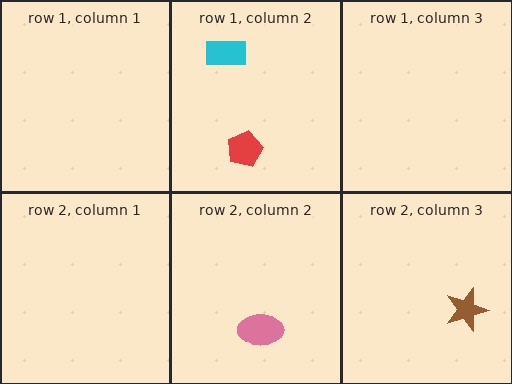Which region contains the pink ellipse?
The row 2, column 2 region.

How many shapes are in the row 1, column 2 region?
2.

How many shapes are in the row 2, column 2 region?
1.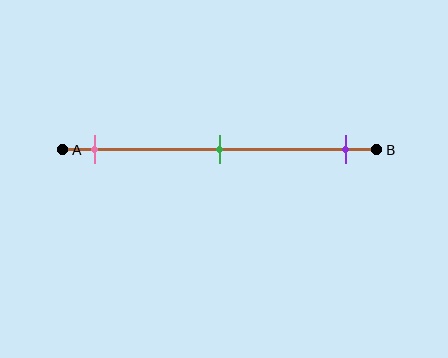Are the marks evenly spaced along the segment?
Yes, the marks are approximately evenly spaced.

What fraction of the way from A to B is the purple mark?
The purple mark is approximately 90% (0.9) of the way from A to B.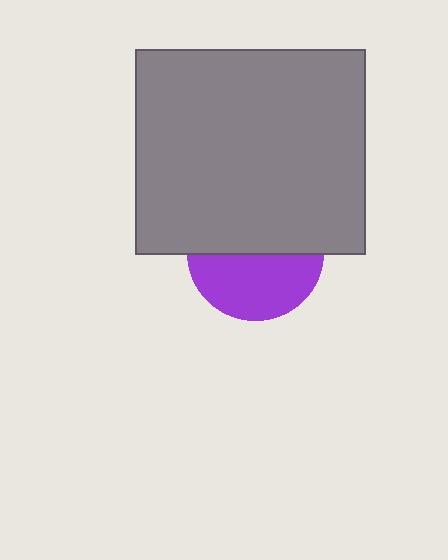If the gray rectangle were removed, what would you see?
You would see the complete purple circle.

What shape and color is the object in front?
The object in front is a gray rectangle.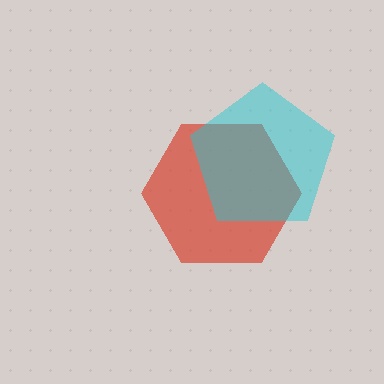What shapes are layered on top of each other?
The layered shapes are: a red hexagon, a cyan pentagon.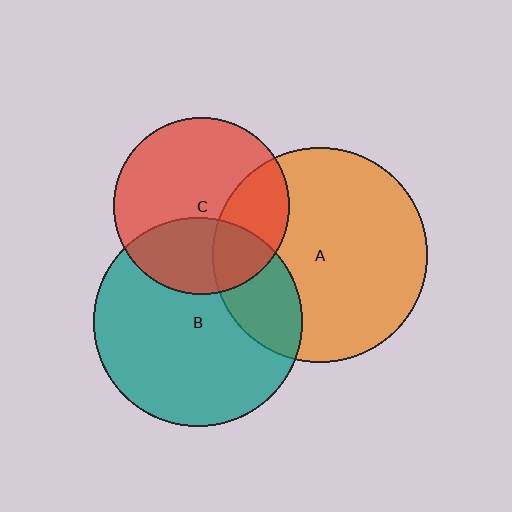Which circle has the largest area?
Circle A (orange).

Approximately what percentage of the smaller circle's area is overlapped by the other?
Approximately 30%.